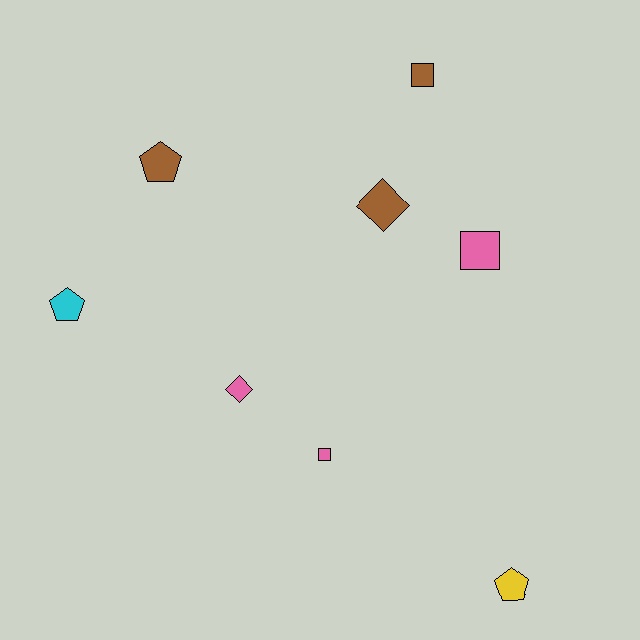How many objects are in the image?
There are 8 objects.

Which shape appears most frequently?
Pentagon, with 3 objects.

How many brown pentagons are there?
There is 1 brown pentagon.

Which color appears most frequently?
Brown, with 3 objects.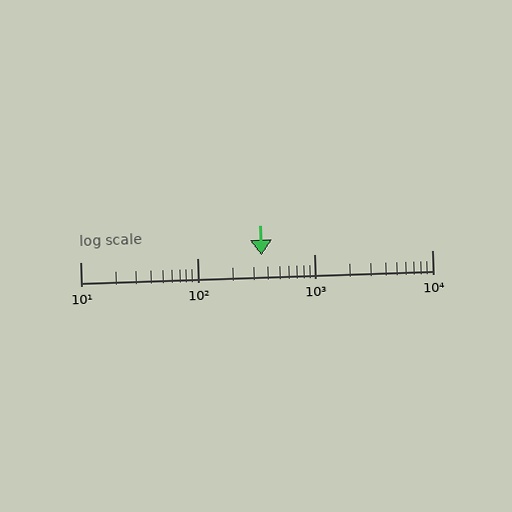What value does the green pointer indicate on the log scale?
The pointer indicates approximately 350.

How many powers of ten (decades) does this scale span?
The scale spans 3 decades, from 10 to 10000.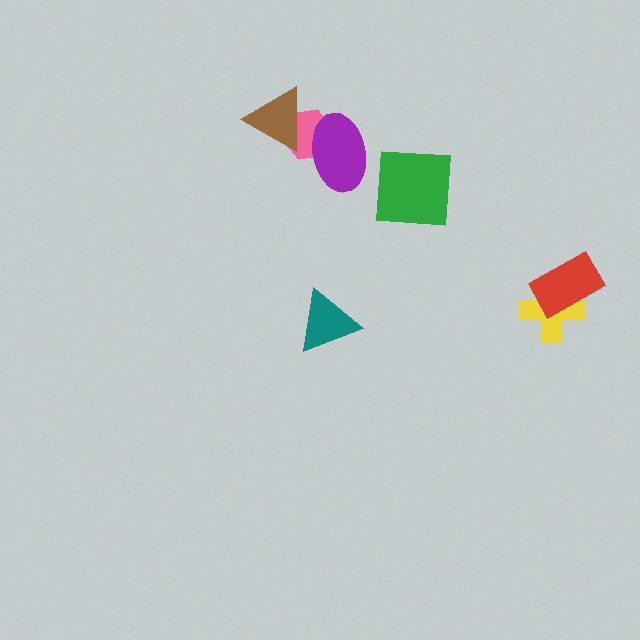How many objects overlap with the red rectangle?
1 object overlaps with the red rectangle.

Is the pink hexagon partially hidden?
Yes, it is partially covered by another shape.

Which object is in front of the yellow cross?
The red rectangle is in front of the yellow cross.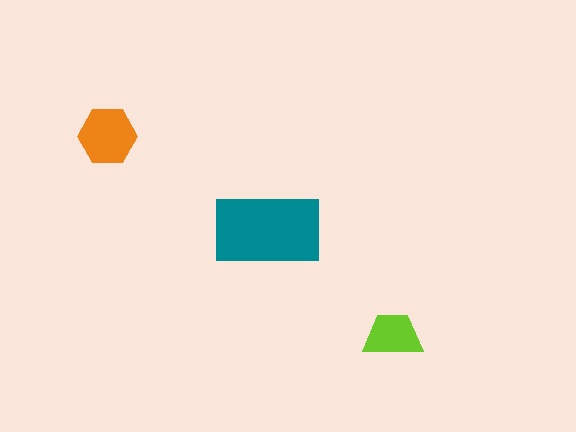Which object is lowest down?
The lime trapezoid is bottommost.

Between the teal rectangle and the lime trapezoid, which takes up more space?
The teal rectangle.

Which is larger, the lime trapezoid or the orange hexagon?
The orange hexagon.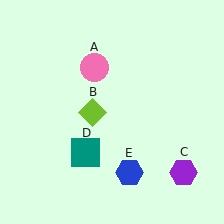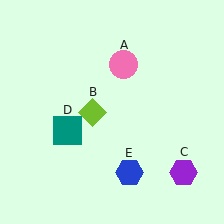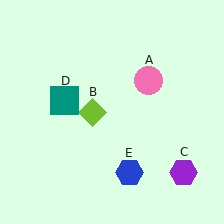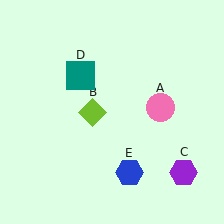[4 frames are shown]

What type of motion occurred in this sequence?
The pink circle (object A), teal square (object D) rotated clockwise around the center of the scene.